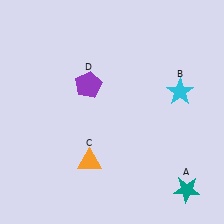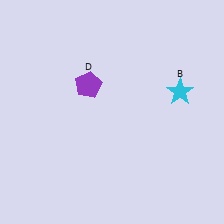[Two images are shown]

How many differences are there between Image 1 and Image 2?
There are 2 differences between the two images.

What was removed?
The teal star (A), the orange triangle (C) were removed in Image 2.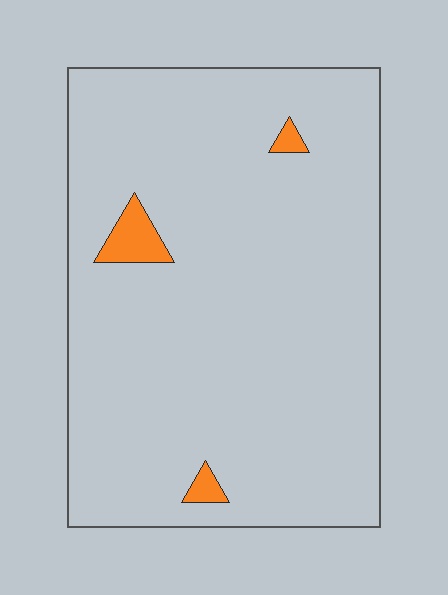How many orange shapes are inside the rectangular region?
3.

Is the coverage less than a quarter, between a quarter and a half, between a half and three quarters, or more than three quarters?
Less than a quarter.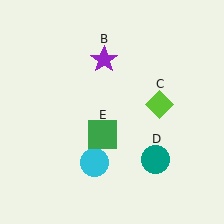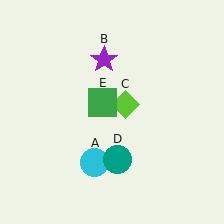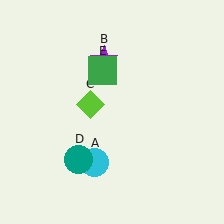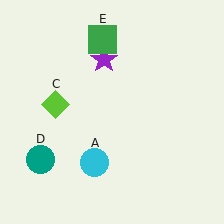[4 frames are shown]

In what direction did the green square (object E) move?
The green square (object E) moved up.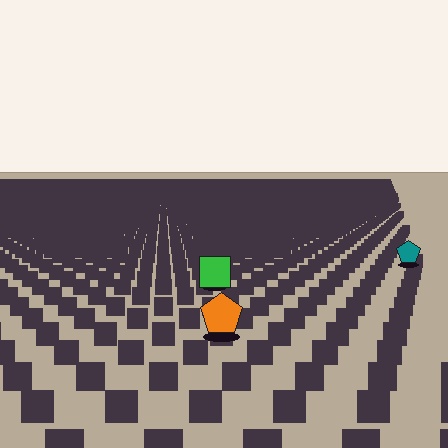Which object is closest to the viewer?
The orange pentagon is closest. The texture marks near it are larger and more spread out.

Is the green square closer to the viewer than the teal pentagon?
Yes. The green square is closer — you can tell from the texture gradient: the ground texture is coarser near it.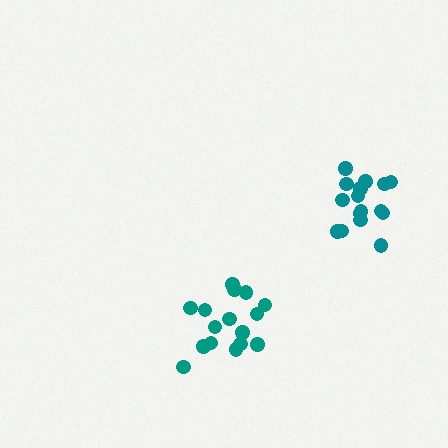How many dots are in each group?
Group 1: 16 dots, Group 2: 16 dots (32 total).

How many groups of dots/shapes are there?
There are 2 groups.